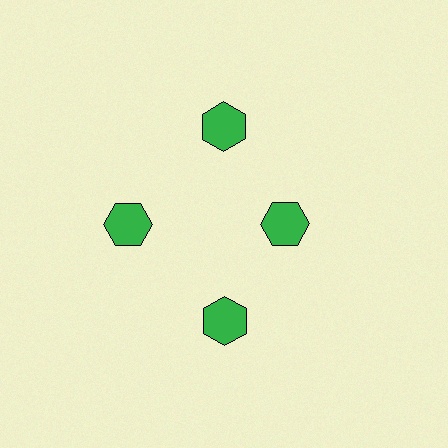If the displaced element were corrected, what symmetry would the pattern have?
It would have 4-fold rotational symmetry — the pattern would map onto itself every 90 degrees.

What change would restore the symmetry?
The symmetry would be restored by moving it outward, back onto the ring so that all 4 hexagons sit at equal angles and equal distance from the center.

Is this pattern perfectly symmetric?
No. The 4 green hexagons are arranged in a ring, but one element near the 3 o'clock position is pulled inward toward the center, breaking the 4-fold rotational symmetry.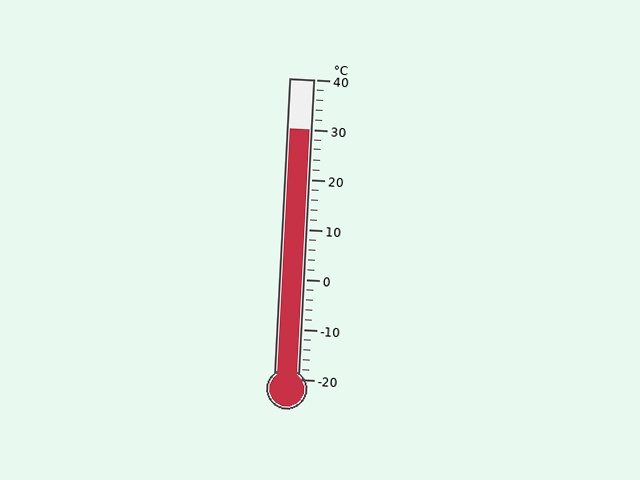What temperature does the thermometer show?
The thermometer shows approximately 30°C.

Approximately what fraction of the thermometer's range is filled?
The thermometer is filled to approximately 85% of its range.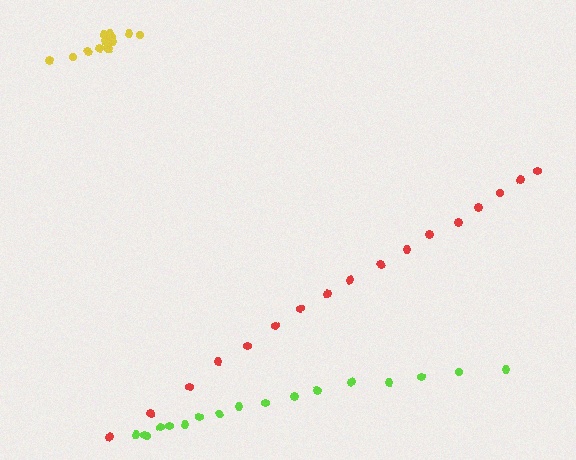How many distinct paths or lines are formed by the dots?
There are 3 distinct paths.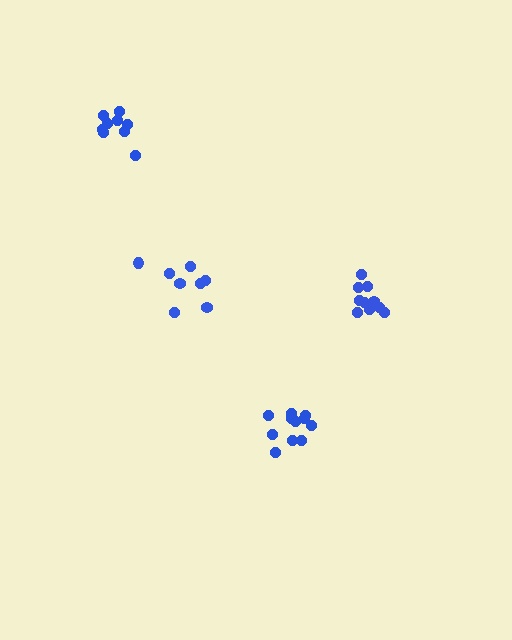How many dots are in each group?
Group 1: 10 dots, Group 2: 9 dots, Group 3: 8 dots, Group 4: 11 dots (38 total).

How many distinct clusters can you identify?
There are 4 distinct clusters.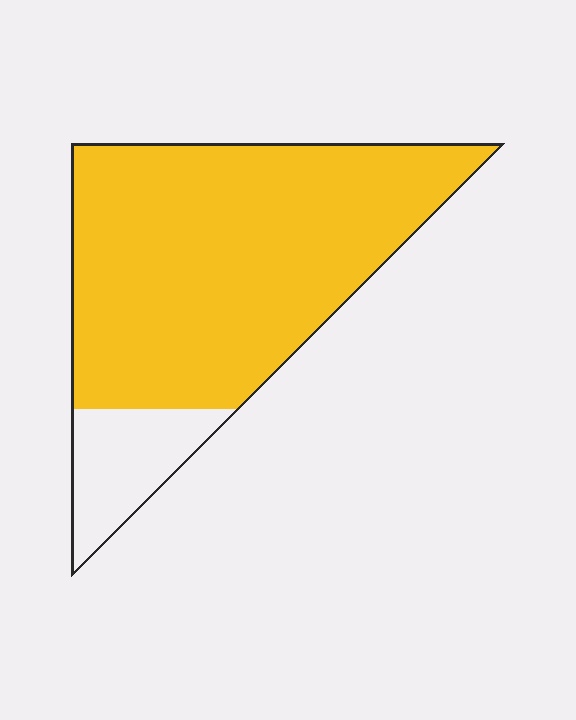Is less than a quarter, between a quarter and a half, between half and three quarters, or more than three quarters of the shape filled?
More than three quarters.